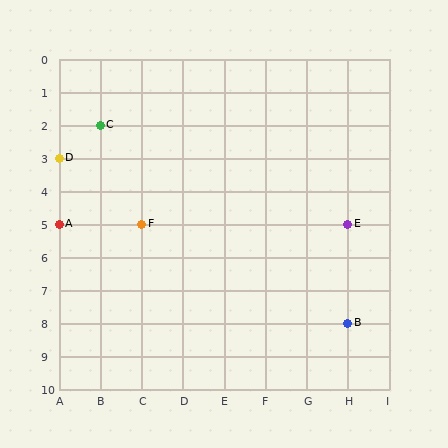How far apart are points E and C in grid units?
Points E and C are 6 columns and 3 rows apart (about 6.7 grid units diagonally).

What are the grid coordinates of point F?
Point F is at grid coordinates (C, 5).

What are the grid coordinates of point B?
Point B is at grid coordinates (H, 8).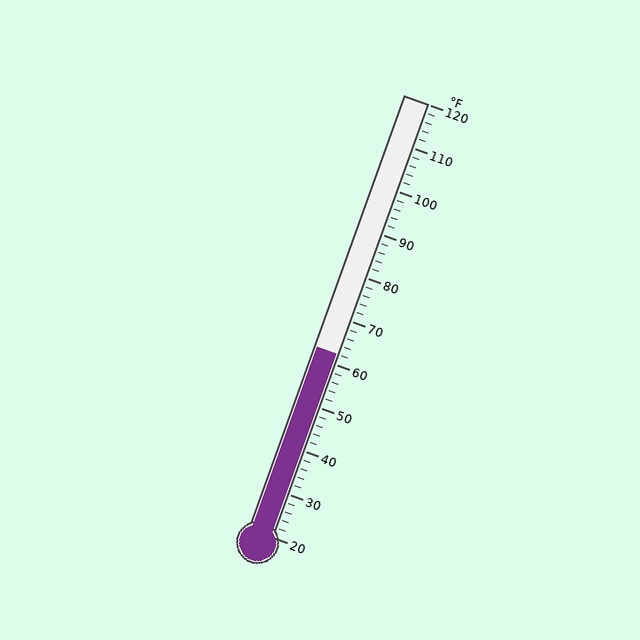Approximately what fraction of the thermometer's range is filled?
The thermometer is filled to approximately 40% of its range.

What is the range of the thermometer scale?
The thermometer scale ranges from 20°F to 120°F.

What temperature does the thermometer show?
The thermometer shows approximately 62°F.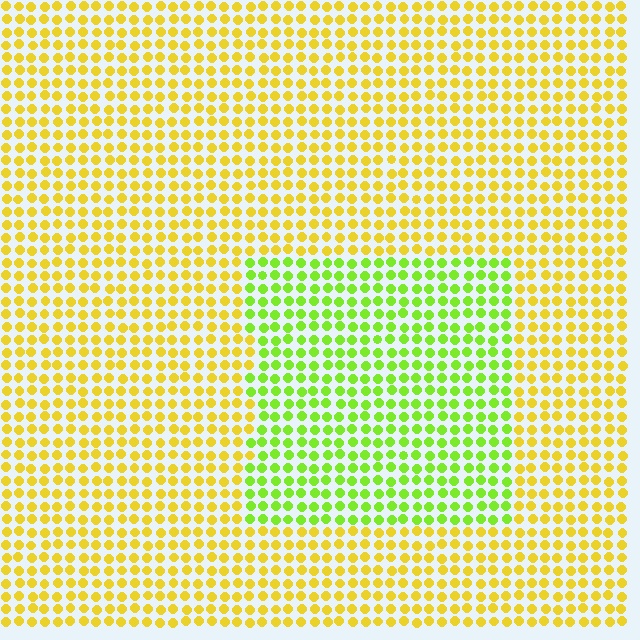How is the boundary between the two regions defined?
The boundary is defined purely by a slight shift in hue (about 42 degrees). Spacing, size, and orientation are identical on both sides.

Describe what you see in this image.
The image is filled with small yellow elements in a uniform arrangement. A rectangle-shaped region is visible where the elements are tinted to a slightly different hue, forming a subtle color boundary.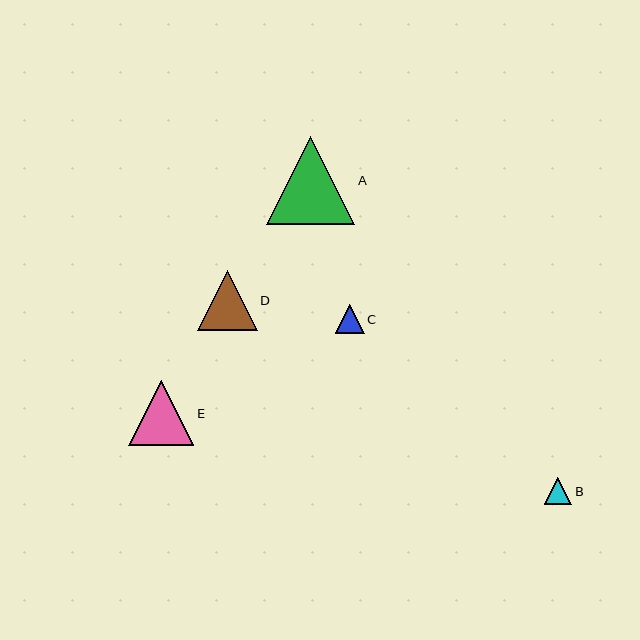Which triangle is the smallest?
Triangle B is the smallest with a size of approximately 28 pixels.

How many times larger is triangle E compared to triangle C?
Triangle E is approximately 2.3 times the size of triangle C.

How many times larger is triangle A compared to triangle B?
Triangle A is approximately 3.2 times the size of triangle B.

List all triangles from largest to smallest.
From largest to smallest: A, E, D, C, B.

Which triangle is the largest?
Triangle A is the largest with a size of approximately 88 pixels.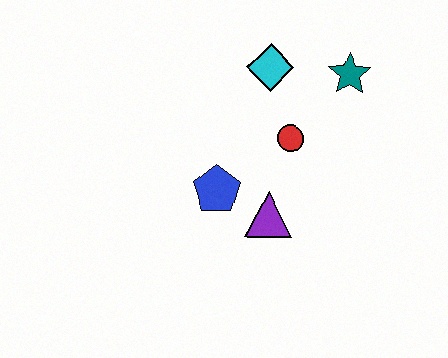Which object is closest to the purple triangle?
The blue pentagon is closest to the purple triangle.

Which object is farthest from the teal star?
The blue pentagon is farthest from the teal star.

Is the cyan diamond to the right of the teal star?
No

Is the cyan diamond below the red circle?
No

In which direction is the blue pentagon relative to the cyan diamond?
The blue pentagon is below the cyan diamond.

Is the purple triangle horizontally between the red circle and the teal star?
No